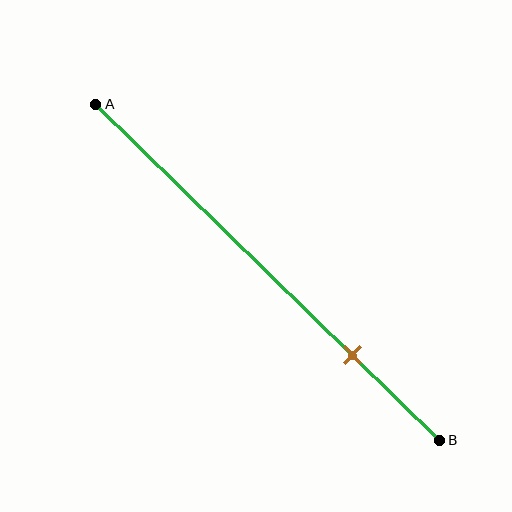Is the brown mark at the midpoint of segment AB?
No, the mark is at about 75% from A, not at the 50% midpoint.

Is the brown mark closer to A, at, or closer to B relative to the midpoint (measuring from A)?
The brown mark is closer to point B than the midpoint of segment AB.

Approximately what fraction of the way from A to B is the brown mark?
The brown mark is approximately 75% of the way from A to B.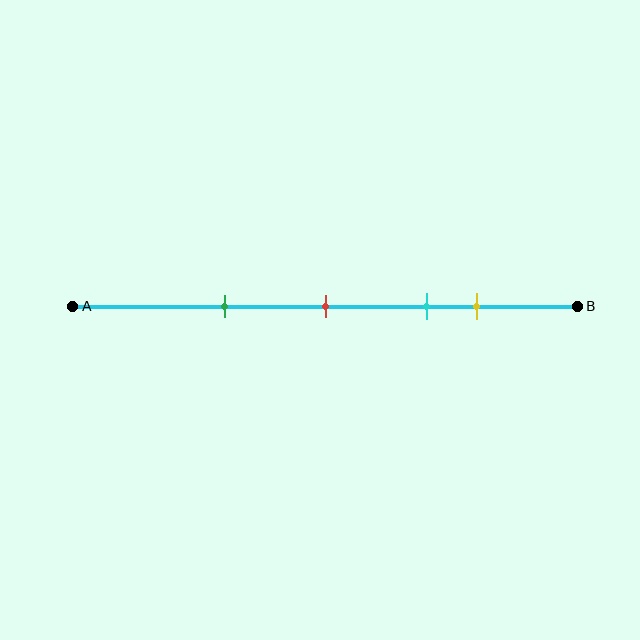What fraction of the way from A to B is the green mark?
The green mark is approximately 30% (0.3) of the way from A to B.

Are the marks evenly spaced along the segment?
No, the marks are not evenly spaced.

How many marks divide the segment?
There are 4 marks dividing the segment.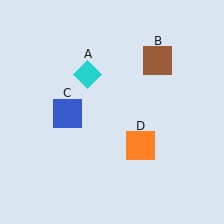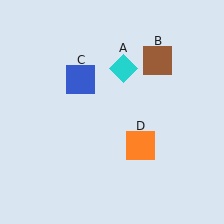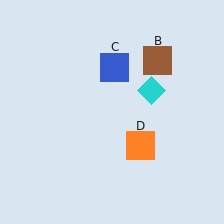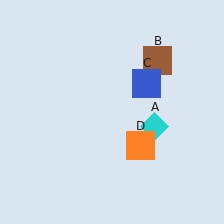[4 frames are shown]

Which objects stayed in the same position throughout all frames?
Brown square (object B) and orange square (object D) remained stationary.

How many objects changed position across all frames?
2 objects changed position: cyan diamond (object A), blue square (object C).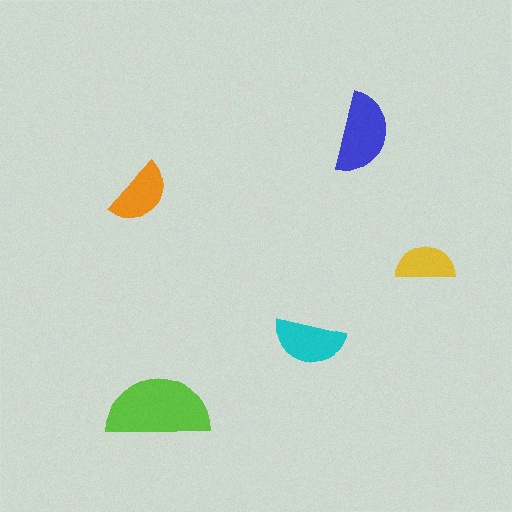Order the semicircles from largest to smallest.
the lime one, the blue one, the cyan one, the orange one, the yellow one.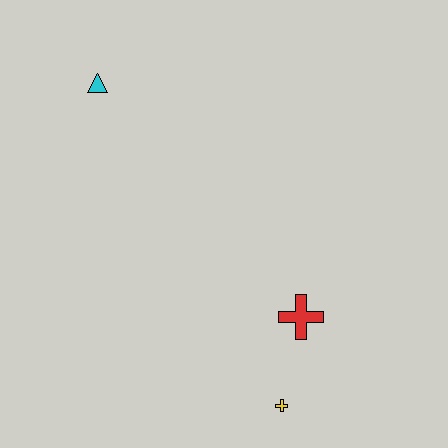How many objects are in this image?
There are 3 objects.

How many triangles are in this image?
There is 1 triangle.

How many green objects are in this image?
There are no green objects.